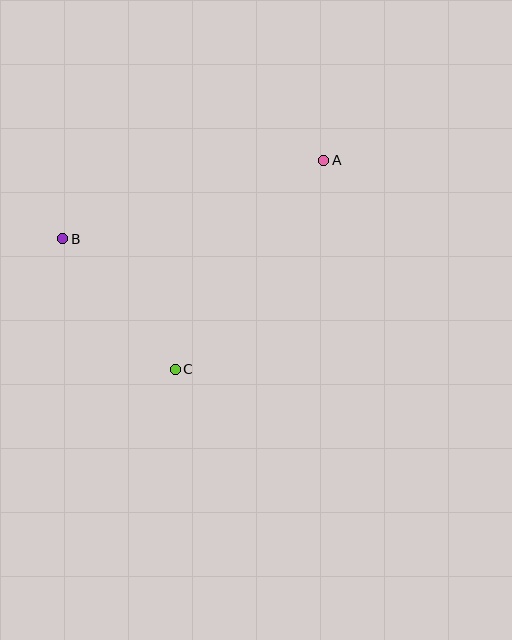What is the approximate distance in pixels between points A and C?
The distance between A and C is approximately 257 pixels.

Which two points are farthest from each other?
Points A and B are farthest from each other.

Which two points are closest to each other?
Points B and C are closest to each other.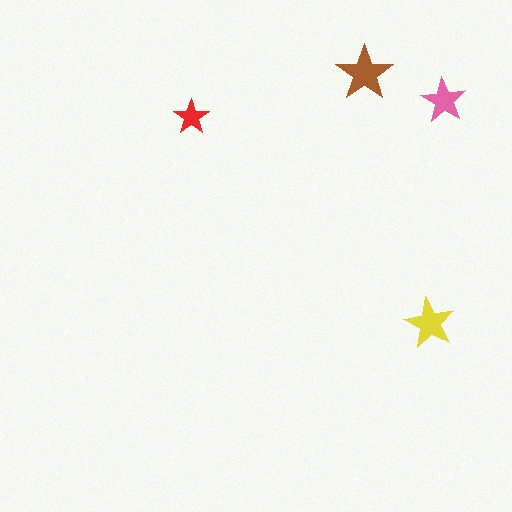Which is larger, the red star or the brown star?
The brown one.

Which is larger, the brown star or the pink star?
The brown one.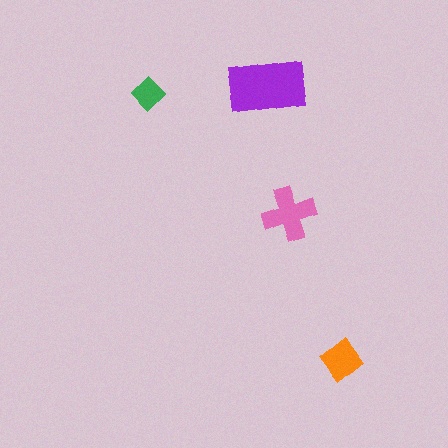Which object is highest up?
The purple rectangle is topmost.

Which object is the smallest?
The green diamond.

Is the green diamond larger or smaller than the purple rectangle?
Smaller.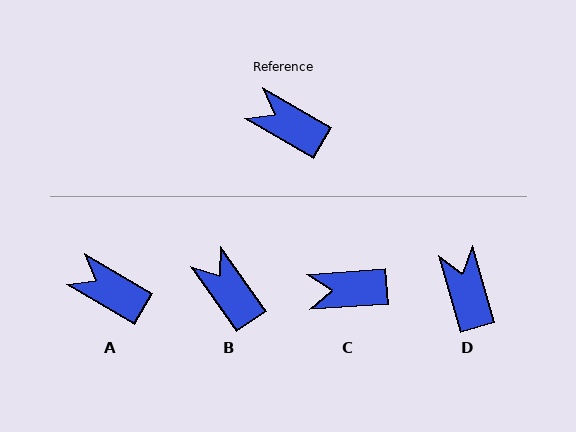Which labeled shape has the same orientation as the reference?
A.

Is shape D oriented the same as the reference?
No, it is off by about 43 degrees.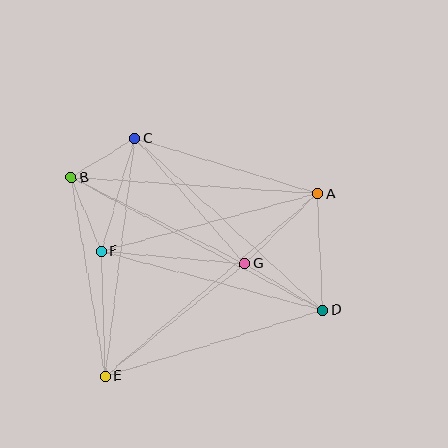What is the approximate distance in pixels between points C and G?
The distance between C and G is approximately 167 pixels.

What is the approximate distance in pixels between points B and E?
The distance between B and E is approximately 201 pixels.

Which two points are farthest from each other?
Points B and D are farthest from each other.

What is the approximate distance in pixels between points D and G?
The distance between D and G is approximately 90 pixels.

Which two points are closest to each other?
Points B and C are closest to each other.